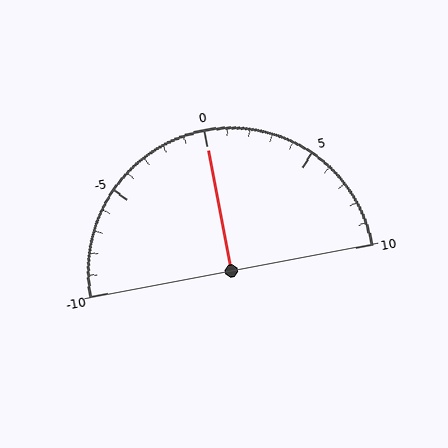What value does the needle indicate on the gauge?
The needle indicates approximately 0.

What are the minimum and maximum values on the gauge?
The gauge ranges from -10 to 10.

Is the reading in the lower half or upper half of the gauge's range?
The reading is in the upper half of the range (-10 to 10).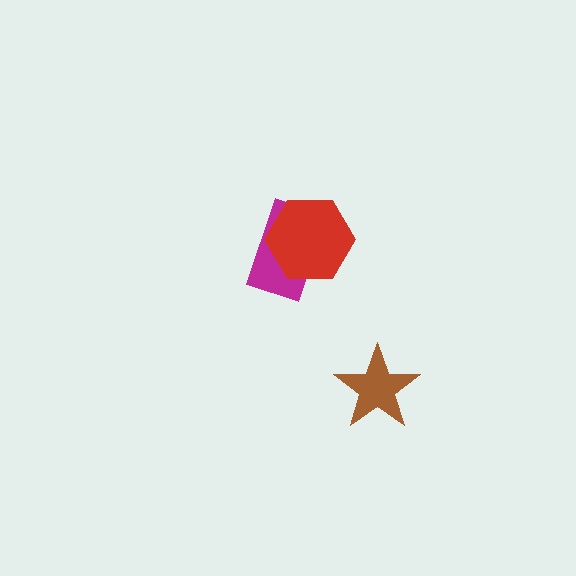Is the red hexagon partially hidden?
No, no other shape covers it.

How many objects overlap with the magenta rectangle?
1 object overlaps with the magenta rectangle.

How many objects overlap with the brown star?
0 objects overlap with the brown star.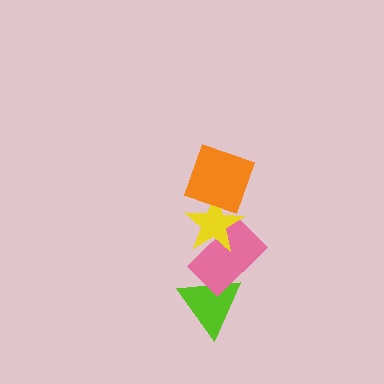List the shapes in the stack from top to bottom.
From top to bottom: the orange square, the yellow star, the pink rectangle, the lime triangle.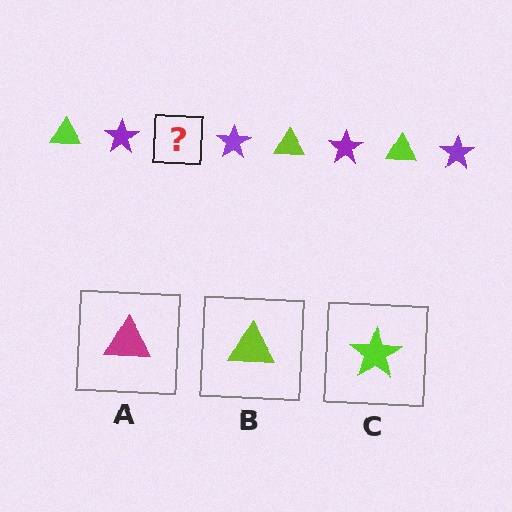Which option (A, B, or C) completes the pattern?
B.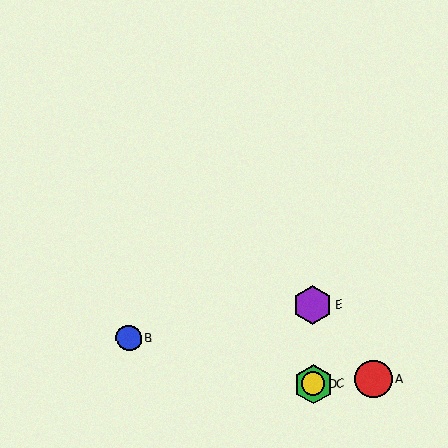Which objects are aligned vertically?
Objects C, D, E are aligned vertically.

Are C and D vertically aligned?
Yes, both are at x≈313.